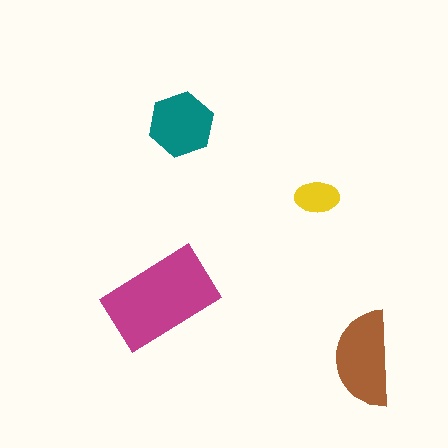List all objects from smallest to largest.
The yellow ellipse, the teal hexagon, the brown semicircle, the magenta rectangle.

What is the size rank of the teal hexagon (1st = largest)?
3rd.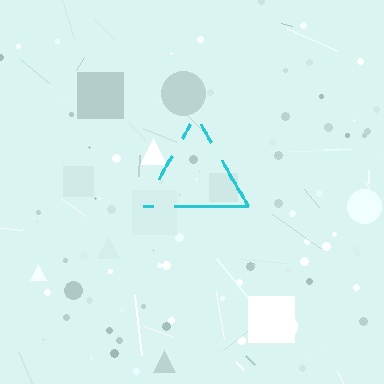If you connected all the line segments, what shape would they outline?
They would outline a triangle.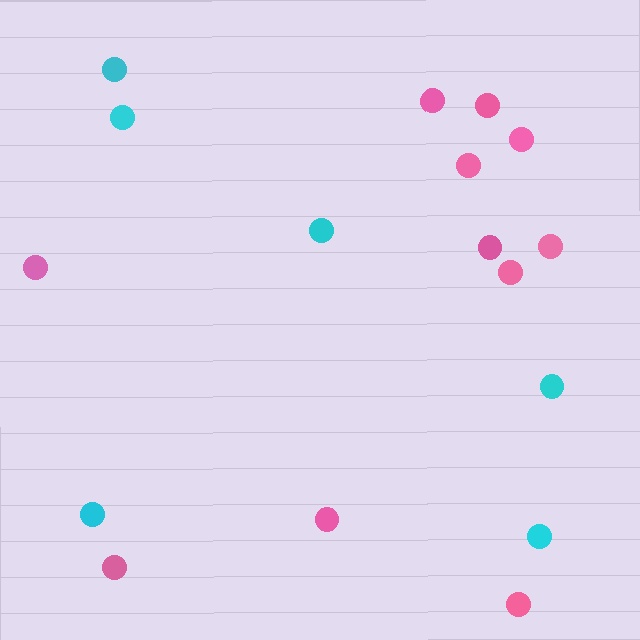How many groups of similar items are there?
There are 2 groups: one group of cyan circles (6) and one group of pink circles (11).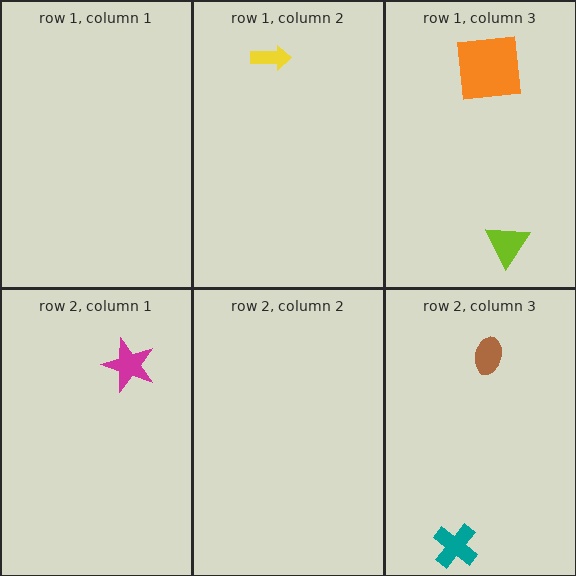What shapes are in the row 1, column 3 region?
The lime triangle, the orange square.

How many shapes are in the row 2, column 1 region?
1.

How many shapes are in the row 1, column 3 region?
2.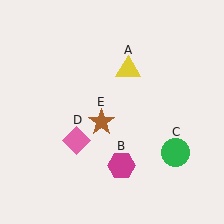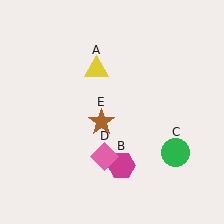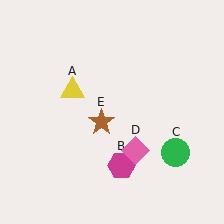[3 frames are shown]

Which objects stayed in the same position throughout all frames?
Magenta hexagon (object B) and green circle (object C) and brown star (object E) remained stationary.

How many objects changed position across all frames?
2 objects changed position: yellow triangle (object A), pink diamond (object D).